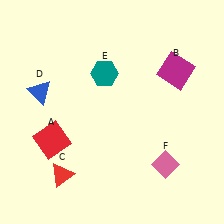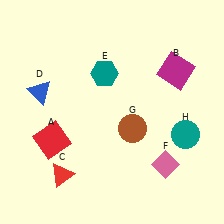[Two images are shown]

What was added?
A brown circle (G), a teal circle (H) were added in Image 2.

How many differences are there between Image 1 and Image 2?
There are 2 differences between the two images.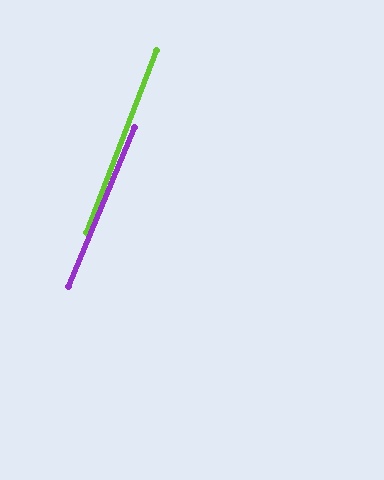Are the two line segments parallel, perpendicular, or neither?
Parallel — their directions differ by only 1.4°.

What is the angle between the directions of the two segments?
Approximately 1 degree.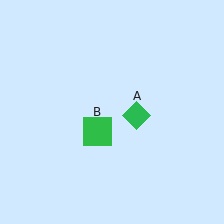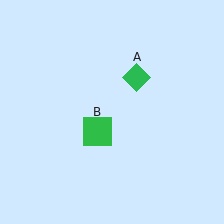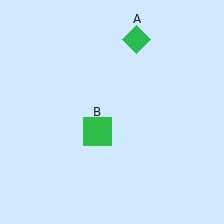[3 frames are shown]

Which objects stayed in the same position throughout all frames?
Green square (object B) remained stationary.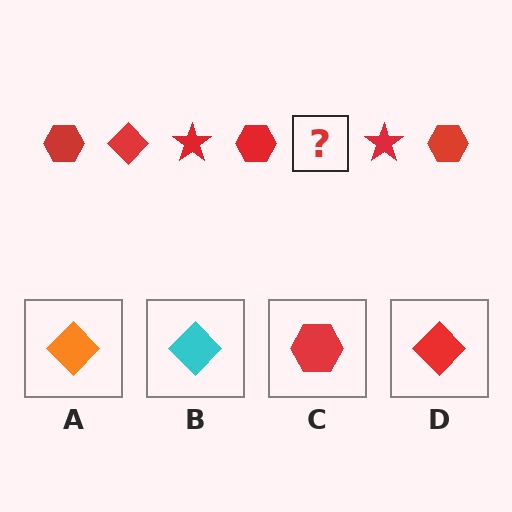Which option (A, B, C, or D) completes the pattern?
D.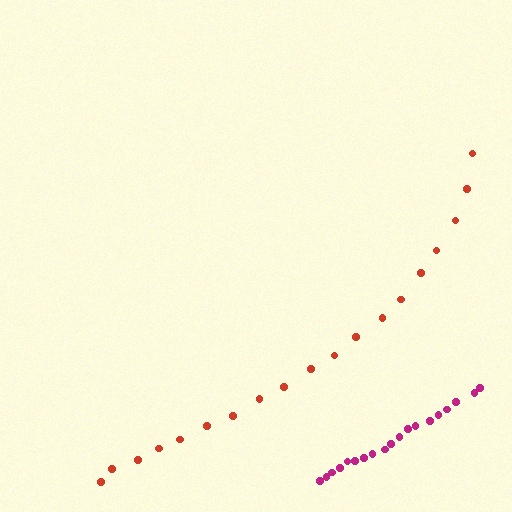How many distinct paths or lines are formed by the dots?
There are 2 distinct paths.